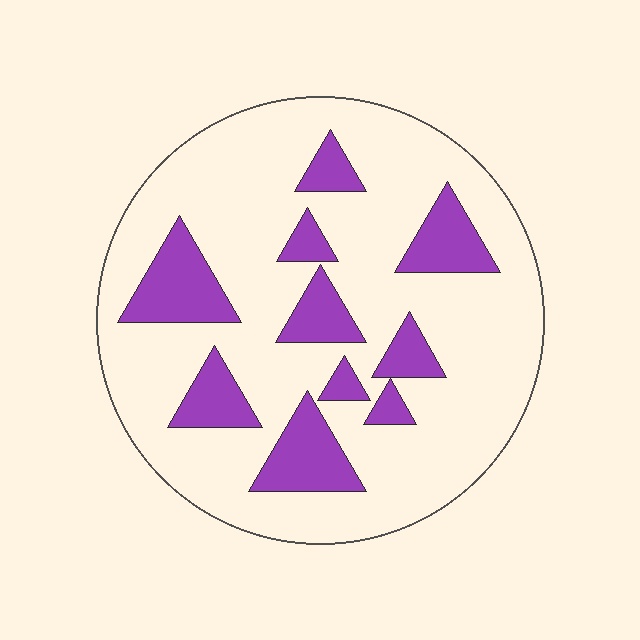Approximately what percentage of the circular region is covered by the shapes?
Approximately 20%.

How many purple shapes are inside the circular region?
10.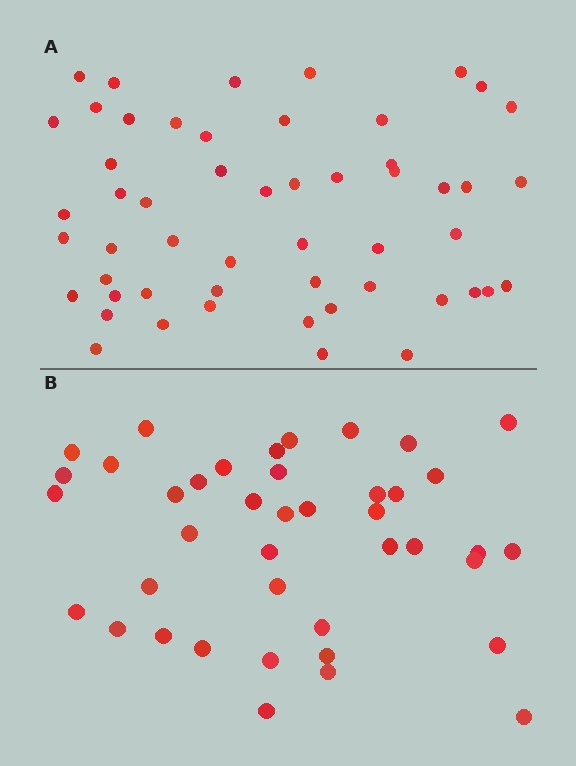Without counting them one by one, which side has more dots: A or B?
Region A (the top region) has more dots.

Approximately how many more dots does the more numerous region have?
Region A has roughly 12 or so more dots than region B.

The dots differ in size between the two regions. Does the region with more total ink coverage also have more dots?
No. Region B has more total ink coverage because its dots are larger, but region A actually contains more individual dots. Total area can be misleading — the number of items is what matters here.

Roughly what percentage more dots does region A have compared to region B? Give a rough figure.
About 30% more.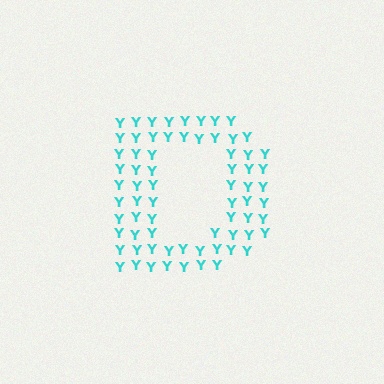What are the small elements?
The small elements are letter Y's.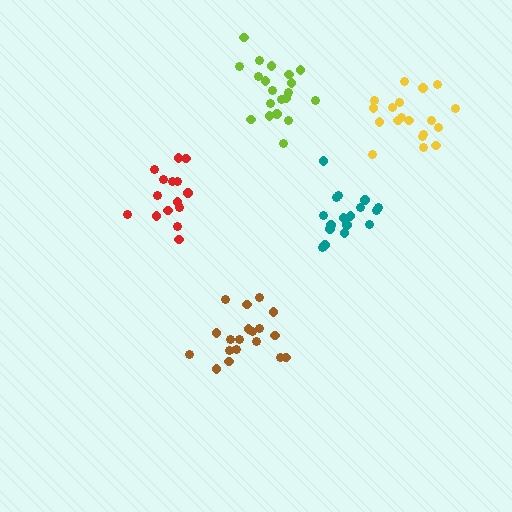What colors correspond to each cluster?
The clusters are colored: brown, teal, red, lime, yellow.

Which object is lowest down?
The brown cluster is bottommost.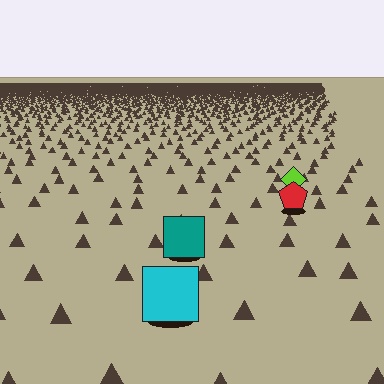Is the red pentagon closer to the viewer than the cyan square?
No. The cyan square is closer — you can tell from the texture gradient: the ground texture is coarser near it.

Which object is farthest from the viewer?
The lime diamond is farthest from the viewer. It appears smaller and the ground texture around it is denser.